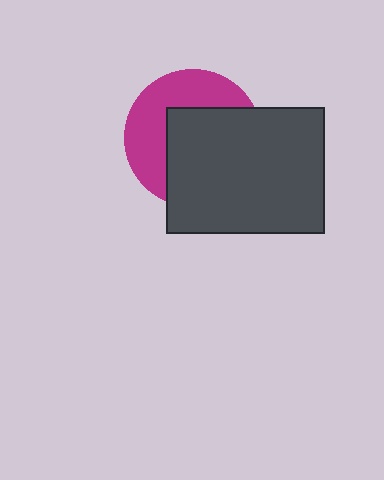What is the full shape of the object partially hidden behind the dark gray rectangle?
The partially hidden object is a magenta circle.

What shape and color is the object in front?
The object in front is a dark gray rectangle.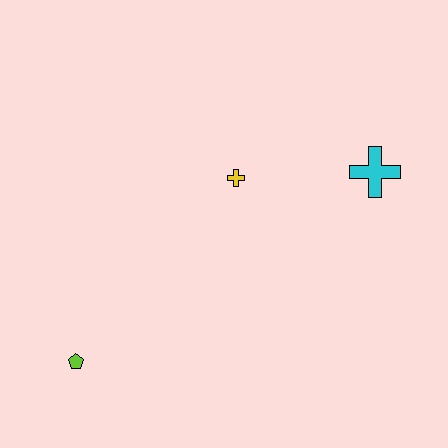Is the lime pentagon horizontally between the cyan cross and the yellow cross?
No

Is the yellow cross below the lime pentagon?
No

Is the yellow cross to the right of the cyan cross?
No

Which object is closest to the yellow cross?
The cyan cross is closest to the yellow cross.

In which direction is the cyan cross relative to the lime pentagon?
The cyan cross is to the right of the lime pentagon.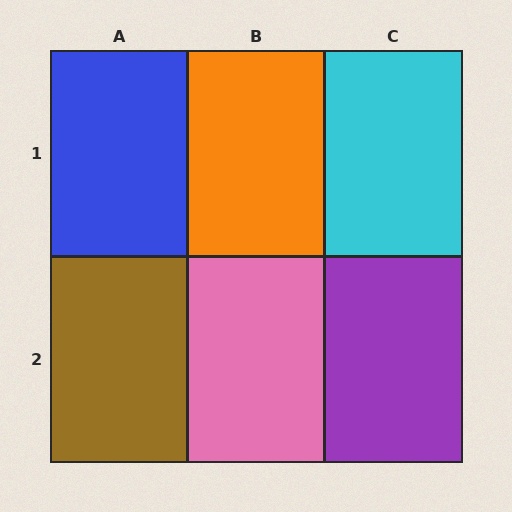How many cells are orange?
1 cell is orange.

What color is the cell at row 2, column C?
Purple.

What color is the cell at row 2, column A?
Brown.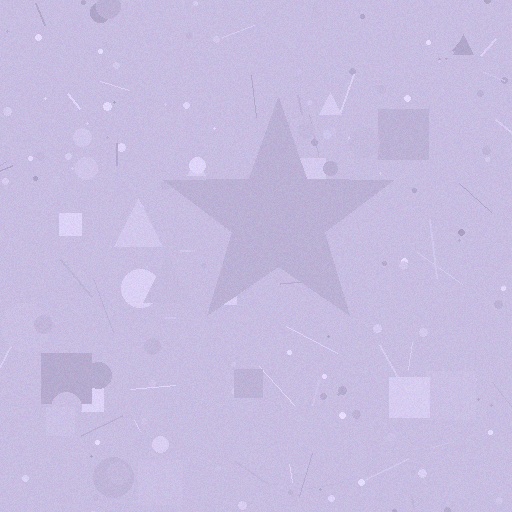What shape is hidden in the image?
A star is hidden in the image.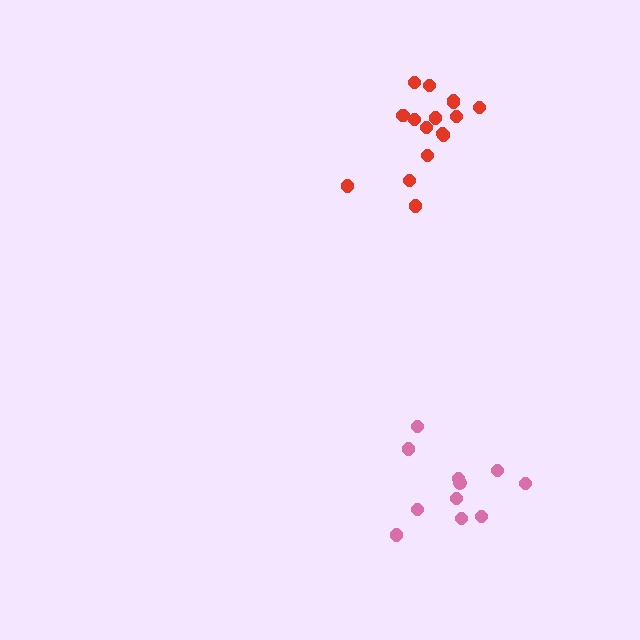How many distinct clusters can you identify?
There are 2 distinct clusters.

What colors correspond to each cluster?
The clusters are colored: red, pink.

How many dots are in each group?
Group 1: 16 dots, Group 2: 11 dots (27 total).